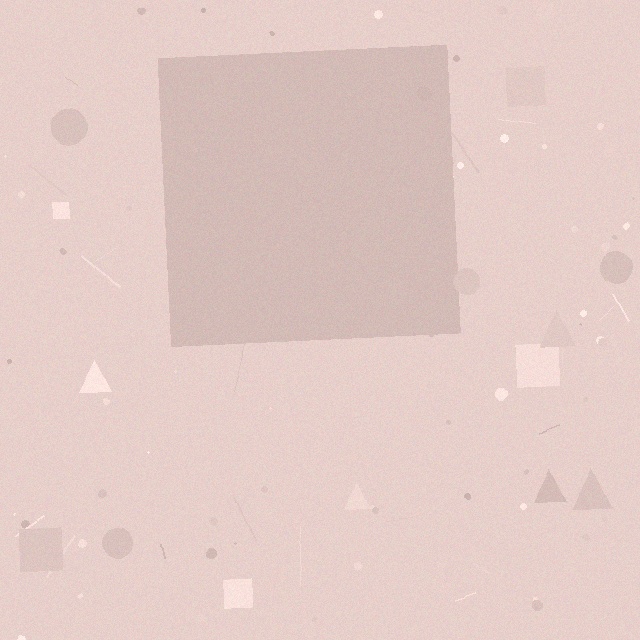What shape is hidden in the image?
A square is hidden in the image.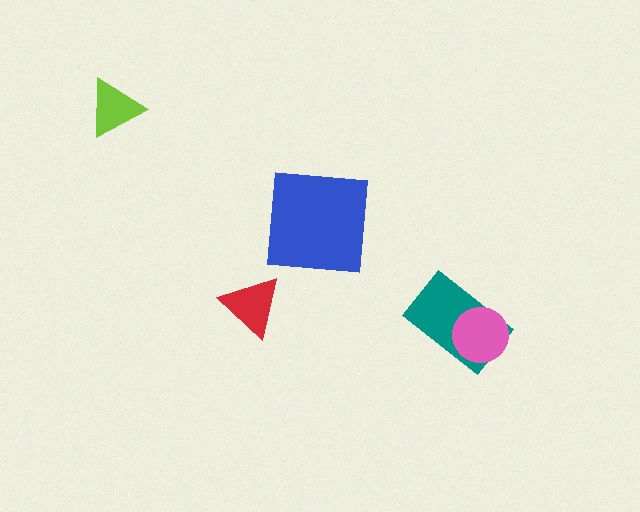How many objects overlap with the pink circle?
1 object overlaps with the pink circle.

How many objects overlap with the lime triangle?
0 objects overlap with the lime triangle.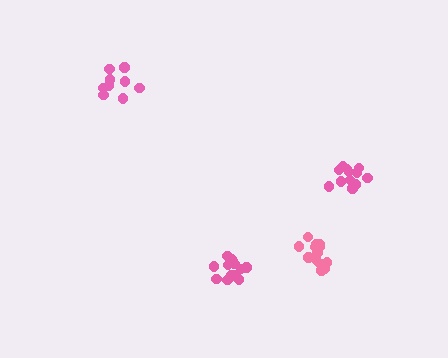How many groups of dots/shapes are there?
There are 4 groups.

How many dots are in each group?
Group 1: 14 dots, Group 2: 12 dots, Group 3: 14 dots, Group 4: 9 dots (49 total).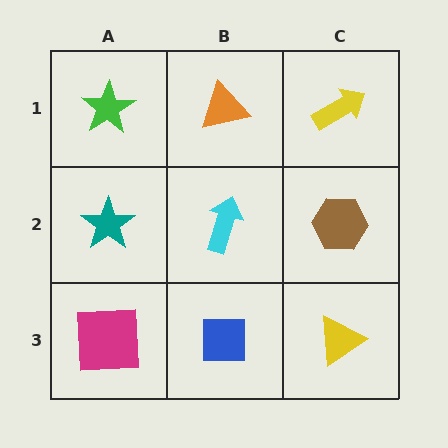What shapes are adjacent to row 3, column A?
A teal star (row 2, column A), a blue square (row 3, column B).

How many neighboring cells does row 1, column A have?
2.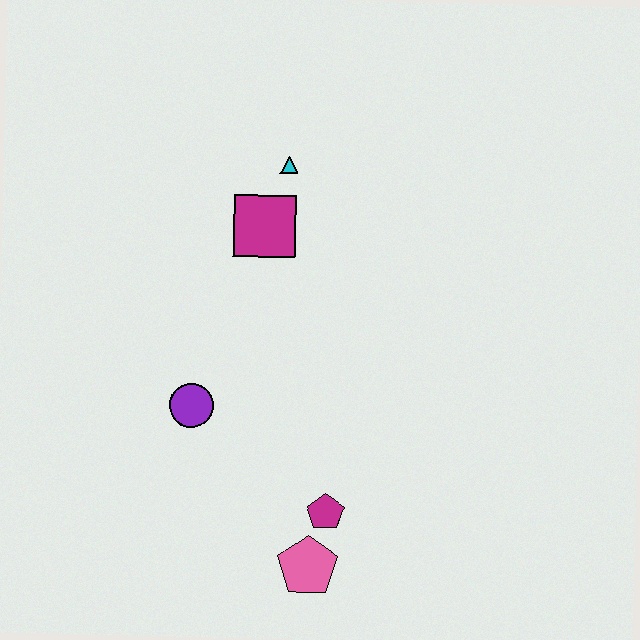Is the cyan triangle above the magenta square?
Yes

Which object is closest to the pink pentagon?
The magenta pentagon is closest to the pink pentagon.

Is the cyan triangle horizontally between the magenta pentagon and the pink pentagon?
No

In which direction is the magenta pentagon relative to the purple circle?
The magenta pentagon is to the right of the purple circle.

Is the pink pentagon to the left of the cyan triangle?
No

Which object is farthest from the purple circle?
The cyan triangle is farthest from the purple circle.